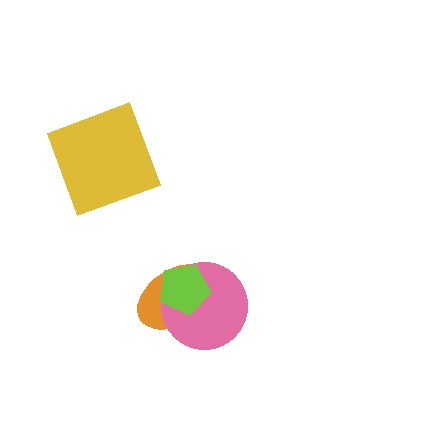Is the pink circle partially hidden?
Yes, it is partially covered by another shape.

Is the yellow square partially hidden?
No, no other shape covers it.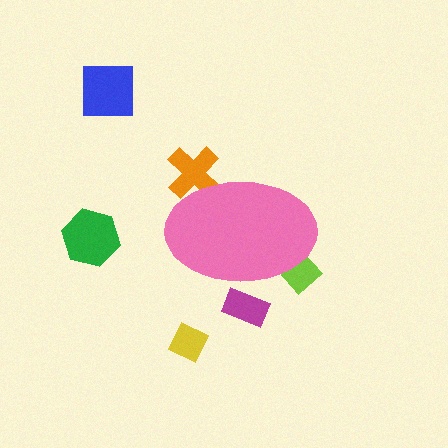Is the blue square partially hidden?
No, the blue square is fully visible.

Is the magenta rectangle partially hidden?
Yes, the magenta rectangle is partially hidden behind the pink ellipse.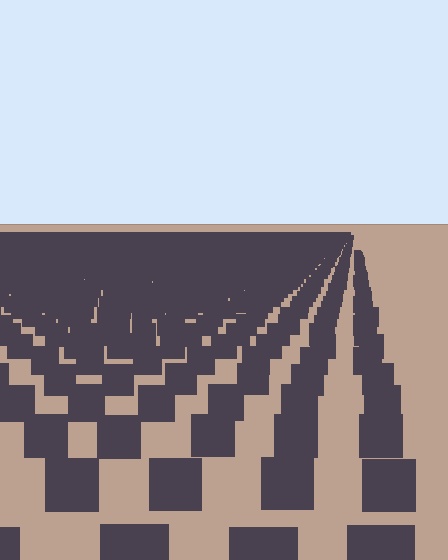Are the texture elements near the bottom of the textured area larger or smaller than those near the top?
Larger. Near the bottom, elements are closer to the viewer and appear at a bigger on-screen size.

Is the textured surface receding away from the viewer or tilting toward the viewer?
The surface is receding away from the viewer. Texture elements get smaller and denser toward the top.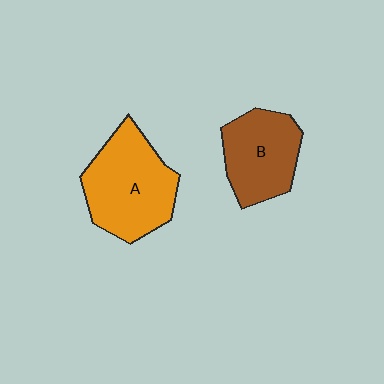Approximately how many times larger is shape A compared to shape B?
Approximately 1.3 times.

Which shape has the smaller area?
Shape B (brown).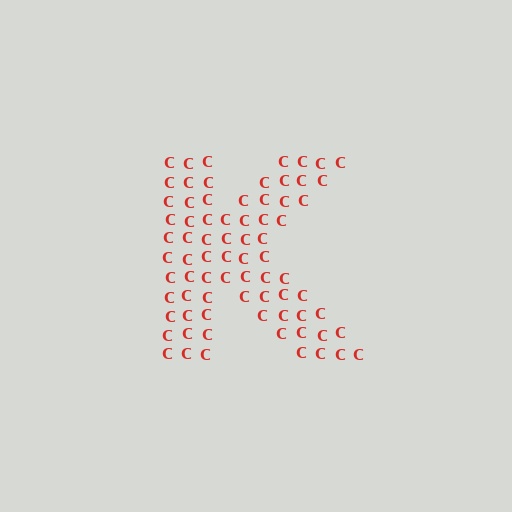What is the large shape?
The large shape is the letter K.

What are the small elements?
The small elements are letter C's.